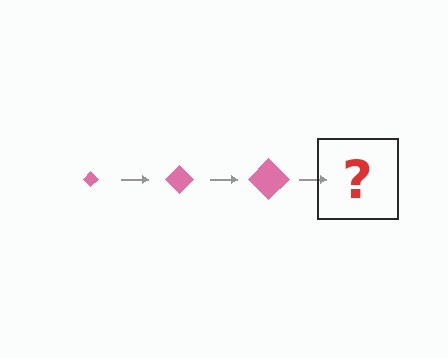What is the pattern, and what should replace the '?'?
The pattern is that the diamond gets progressively larger each step. The '?' should be a pink diamond, larger than the previous one.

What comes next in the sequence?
The next element should be a pink diamond, larger than the previous one.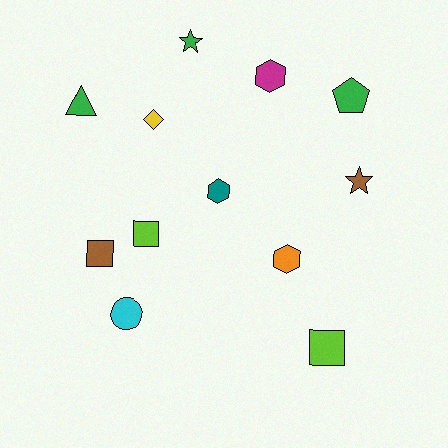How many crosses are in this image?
There are no crosses.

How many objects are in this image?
There are 12 objects.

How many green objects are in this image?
There are 3 green objects.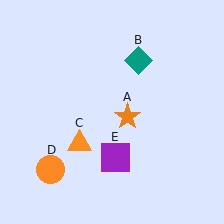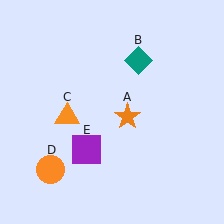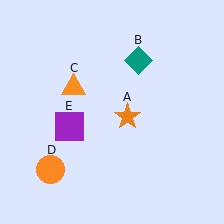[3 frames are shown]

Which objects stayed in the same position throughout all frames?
Orange star (object A) and teal diamond (object B) and orange circle (object D) remained stationary.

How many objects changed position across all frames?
2 objects changed position: orange triangle (object C), purple square (object E).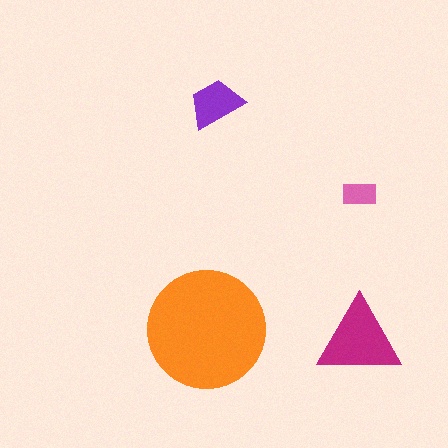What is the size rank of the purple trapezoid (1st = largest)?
3rd.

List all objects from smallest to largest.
The pink rectangle, the purple trapezoid, the magenta triangle, the orange circle.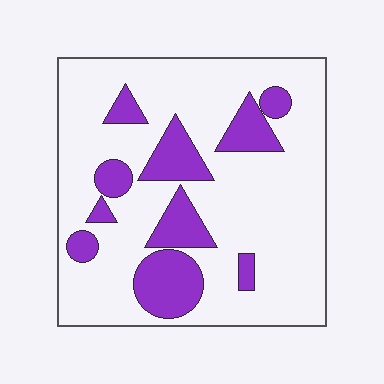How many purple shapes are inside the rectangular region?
10.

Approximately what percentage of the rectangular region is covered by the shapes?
Approximately 20%.